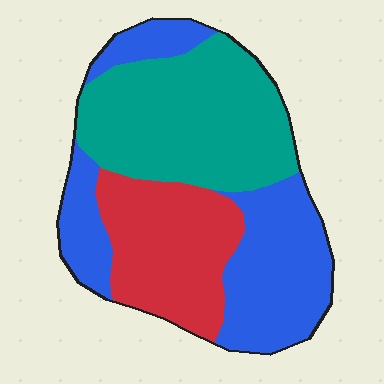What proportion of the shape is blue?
Blue covers 37% of the shape.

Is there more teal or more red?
Teal.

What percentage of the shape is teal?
Teal covers roughly 40% of the shape.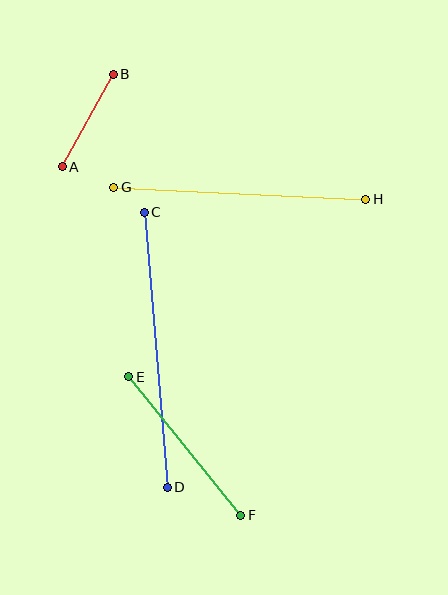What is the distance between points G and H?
The distance is approximately 253 pixels.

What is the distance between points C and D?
The distance is approximately 276 pixels.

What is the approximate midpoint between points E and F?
The midpoint is at approximately (185, 446) pixels.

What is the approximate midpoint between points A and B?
The midpoint is at approximately (88, 121) pixels.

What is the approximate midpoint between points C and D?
The midpoint is at approximately (156, 350) pixels.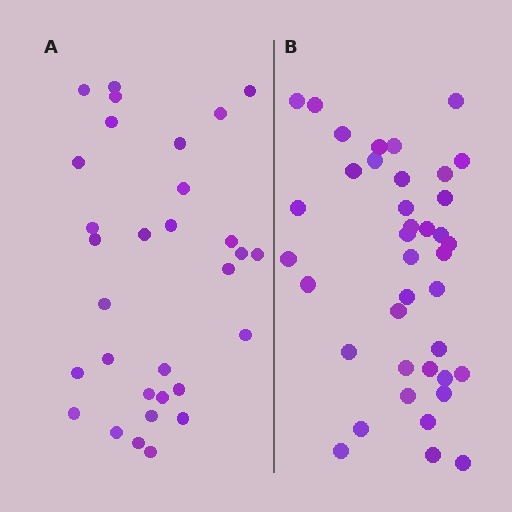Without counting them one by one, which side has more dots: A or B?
Region B (the right region) has more dots.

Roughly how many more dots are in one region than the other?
Region B has roughly 8 or so more dots than region A.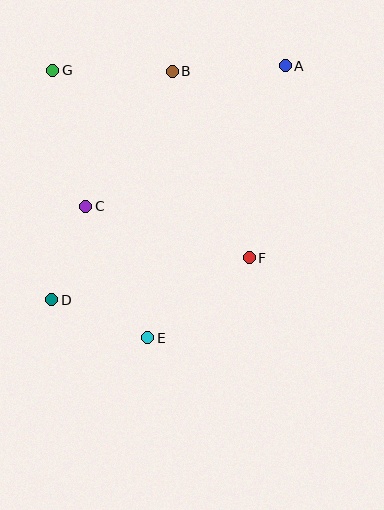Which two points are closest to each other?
Points C and D are closest to each other.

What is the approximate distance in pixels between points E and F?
The distance between E and F is approximately 129 pixels.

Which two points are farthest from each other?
Points A and D are farthest from each other.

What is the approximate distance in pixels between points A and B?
The distance between A and B is approximately 113 pixels.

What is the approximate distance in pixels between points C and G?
The distance between C and G is approximately 140 pixels.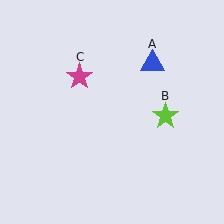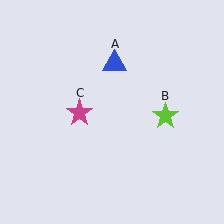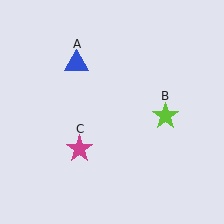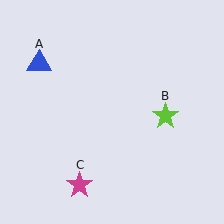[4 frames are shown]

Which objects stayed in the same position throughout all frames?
Lime star (object B) remained stationary.